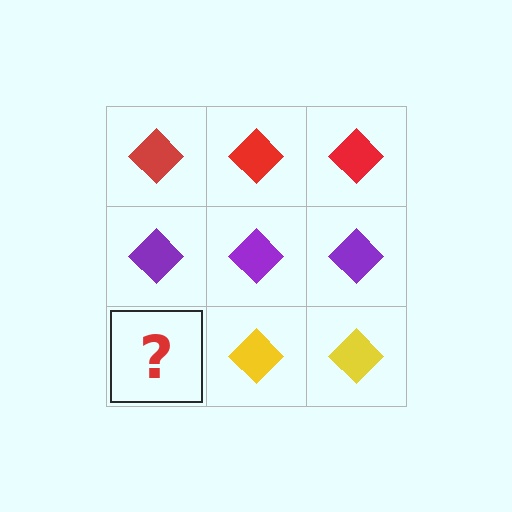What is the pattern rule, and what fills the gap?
The rule is that each row has a consistent color. The gap should be filled with a yellow diamond.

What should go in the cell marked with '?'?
The missing cell should contain a yellow diamond.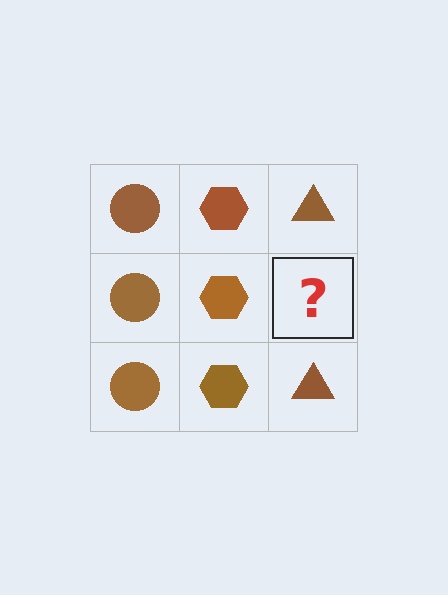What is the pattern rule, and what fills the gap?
The rule is that each column has a consistent shape. The gap should be filled with a brown triangle.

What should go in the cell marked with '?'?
The missing cell should contain a brown triangle.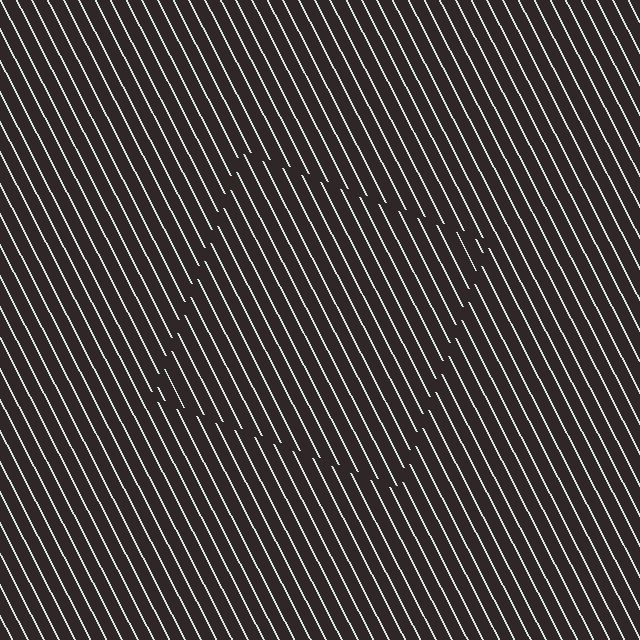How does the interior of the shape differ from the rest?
The interior of the shape contains the same grating, shifted by half a period — the contour is defined by the phase discontinuity where line-ends from the inner and outer gratings abut.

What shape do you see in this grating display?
An illusory square. The interior of the shape contains the same grating, shifted by half a period — the contour is defined by the phase discontinuity where line-ends from the inner and outer gratings abut.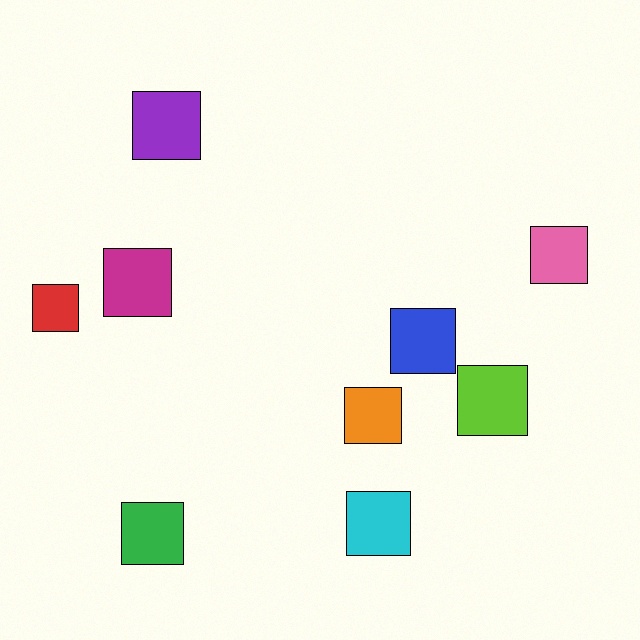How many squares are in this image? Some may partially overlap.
There are 9 squares.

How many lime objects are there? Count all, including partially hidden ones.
There is 1 lime object.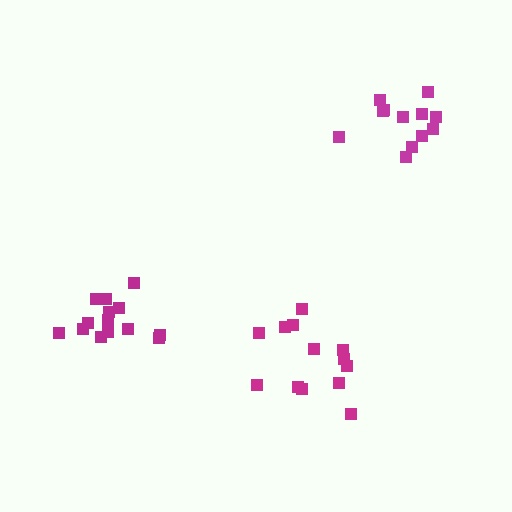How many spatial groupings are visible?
There are 3 spatial groupings.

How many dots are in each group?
Group 1: 13 dots, Group 2: 14 dots, Group 3: 12 dots (39 total).